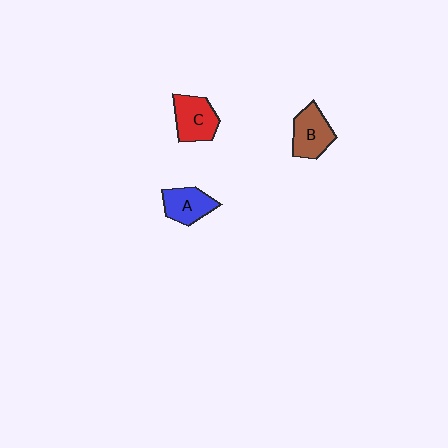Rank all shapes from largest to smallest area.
From largest to smallest: C (red), B (brown), A (blue).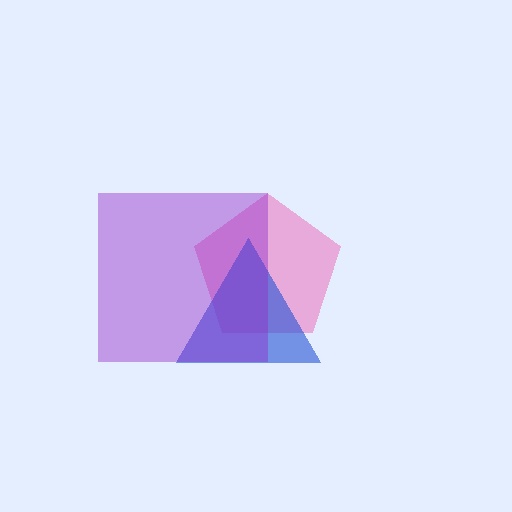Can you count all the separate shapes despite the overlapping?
Yes, there are 3 separate shapes.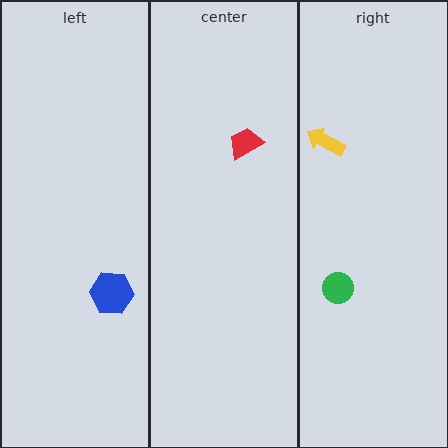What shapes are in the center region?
The red trapezoid.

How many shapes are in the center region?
1.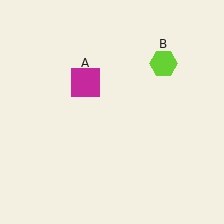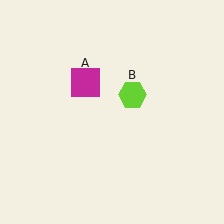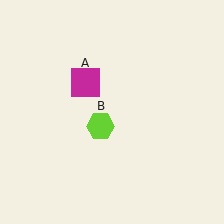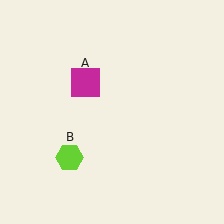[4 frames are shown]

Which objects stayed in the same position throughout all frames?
Magenta square (object A) remained stationary.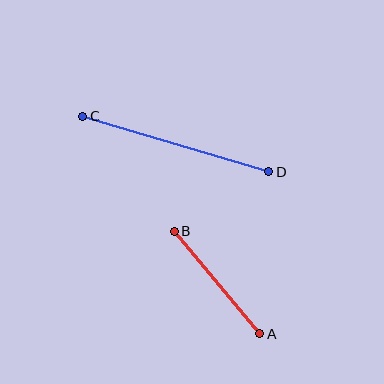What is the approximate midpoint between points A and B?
The midpoint is at approximately (217, 283) pixels.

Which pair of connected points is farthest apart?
Points C and D are farthest apart.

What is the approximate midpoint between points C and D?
The midpoint is at approximately (176, 144) pixels.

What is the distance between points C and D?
The distance is approximately 194 pixels.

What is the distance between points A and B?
The distance is approximately 134 pixels.